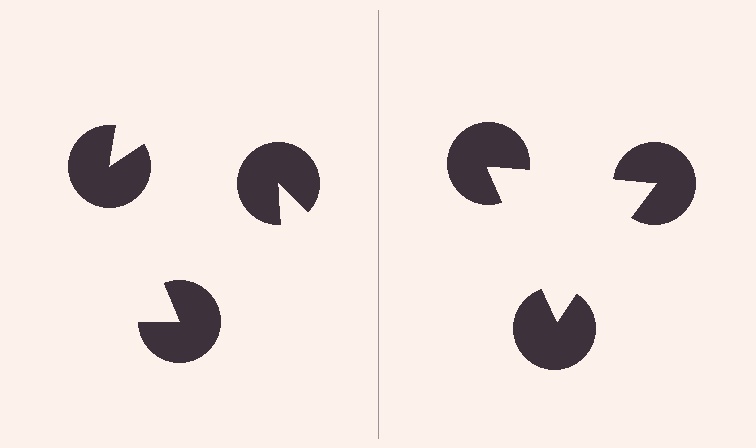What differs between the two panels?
The pac-man discs are positioned identically on both sides; only the wedge orientations differ. On the right they align to a triangle; on the left they are misaligned.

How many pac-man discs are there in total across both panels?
6 — 3 on each side.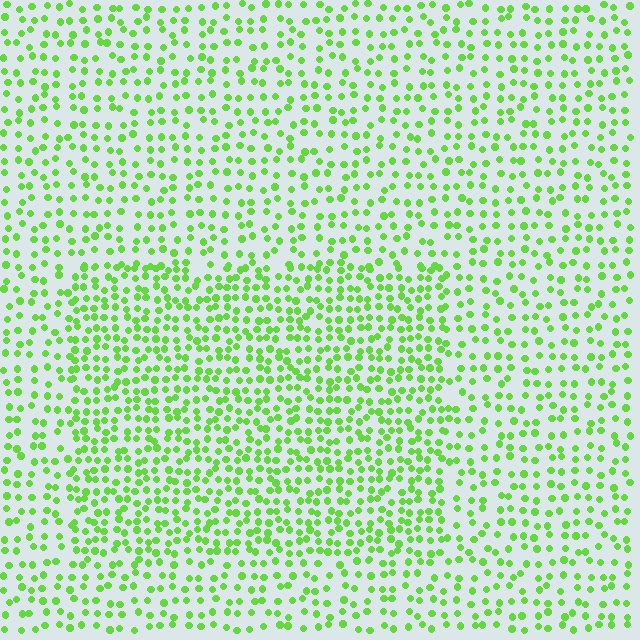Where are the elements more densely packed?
The elements are more densely packed inside the rectangle boundary.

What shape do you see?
I see a rectangle.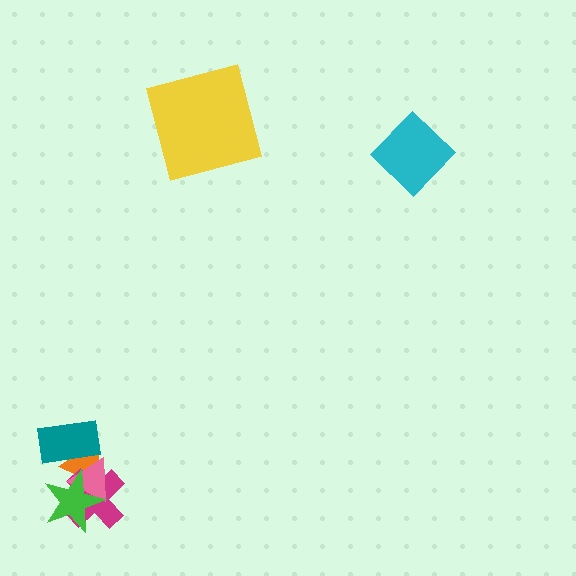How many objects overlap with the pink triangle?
4 objects overlap with the pink triangle.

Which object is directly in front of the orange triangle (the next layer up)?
The magenta cross is directly in front of the orange triangle.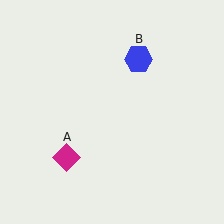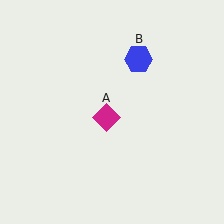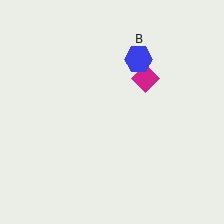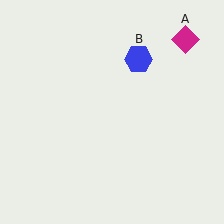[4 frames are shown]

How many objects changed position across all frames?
1 object changed position: magenta diamond (object A).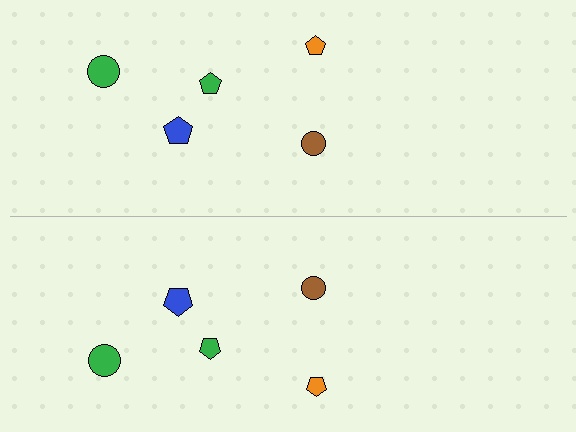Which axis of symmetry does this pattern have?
The pattern has a horizontal axis of symmetry running through the center of the image.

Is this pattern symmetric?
Yes, this pattern has bilateral (reflection) symmetry.